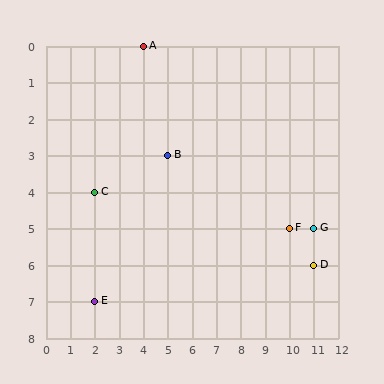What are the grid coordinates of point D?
Point D is at grid coordinates (11, 6).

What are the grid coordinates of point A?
Point A is at grid coordinates (4, 0).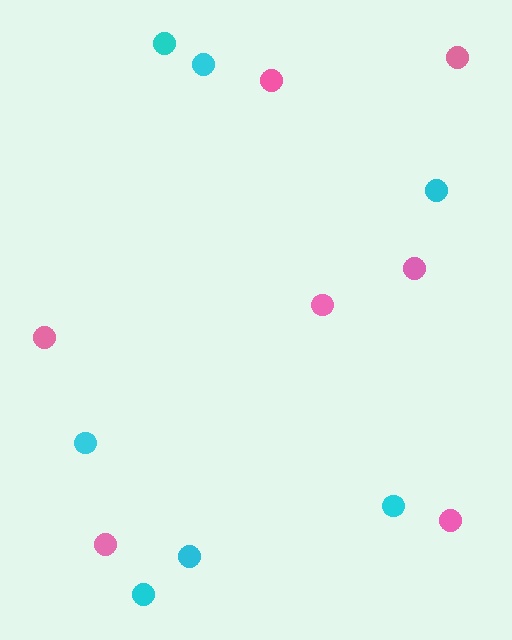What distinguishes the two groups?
There are 2 groups: one group of pink circles (7) and one group of cyan circles (7).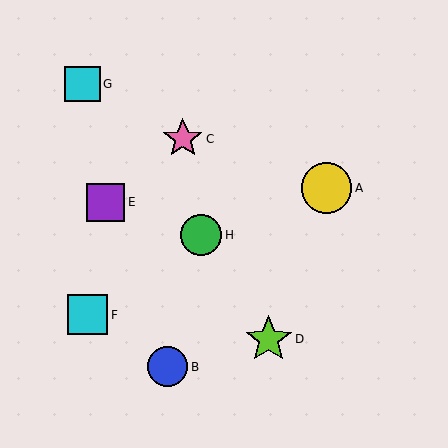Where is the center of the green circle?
The center of the green circle is at (201, 235).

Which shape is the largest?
The yellow circle (labeled A) is the largest.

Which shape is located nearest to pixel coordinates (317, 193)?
The yellow circle (labeled A) at (327, 188) is nearest to that location.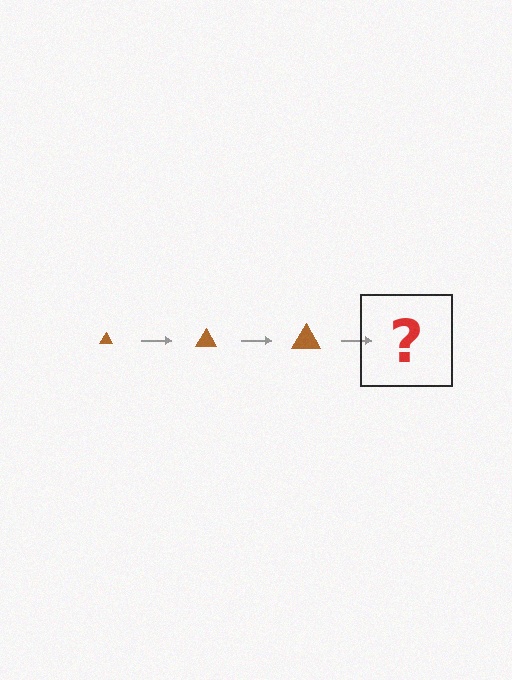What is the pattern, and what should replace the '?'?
The pattern is that the triangle gets progressively larger each step. The '?' should be a brown triangle, larger than the previous one.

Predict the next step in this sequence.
The next step is a brown triangle, larger than the previous one.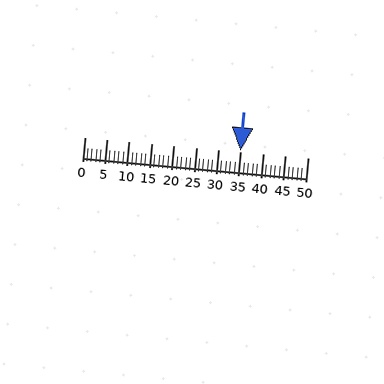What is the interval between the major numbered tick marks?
The major tick marks are spaced 5 units apart.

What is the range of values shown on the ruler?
The ruler shows values from 0 to 50.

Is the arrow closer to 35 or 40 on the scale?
The arrow is closer to 35.